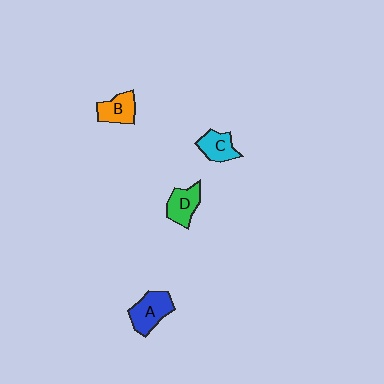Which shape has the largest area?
Shape A (blue).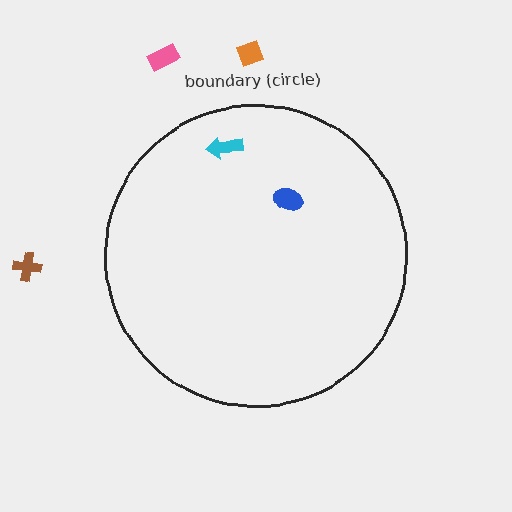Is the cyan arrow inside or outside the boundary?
Inside.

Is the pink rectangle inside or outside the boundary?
Outside.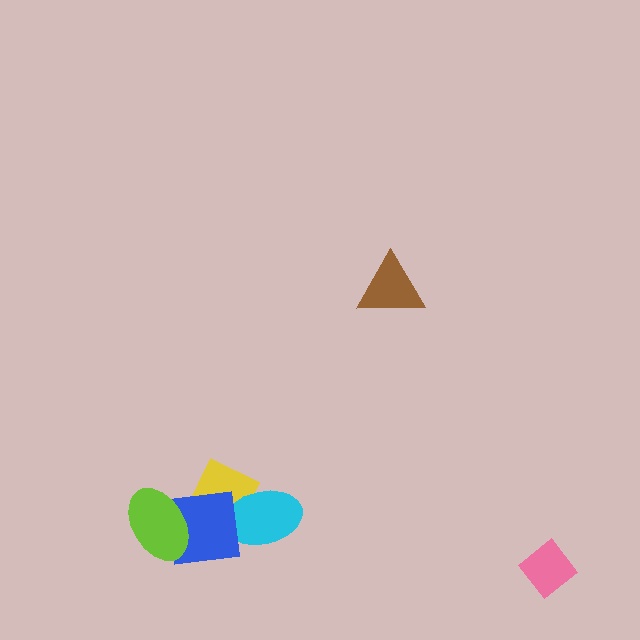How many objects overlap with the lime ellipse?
1 object overlaps with the lime ellipse.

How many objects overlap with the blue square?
3 objects overlap with the blue square.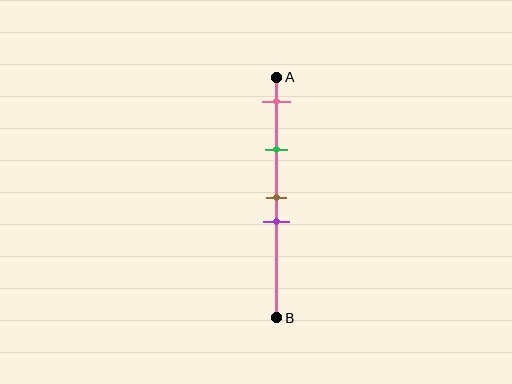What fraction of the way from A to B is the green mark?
The green mark is approximately 30% (0.3) of the way from A to B.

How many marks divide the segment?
There are 4 marks dividing the segment.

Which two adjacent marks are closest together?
The brown and purple marks are the closest adjacent pair.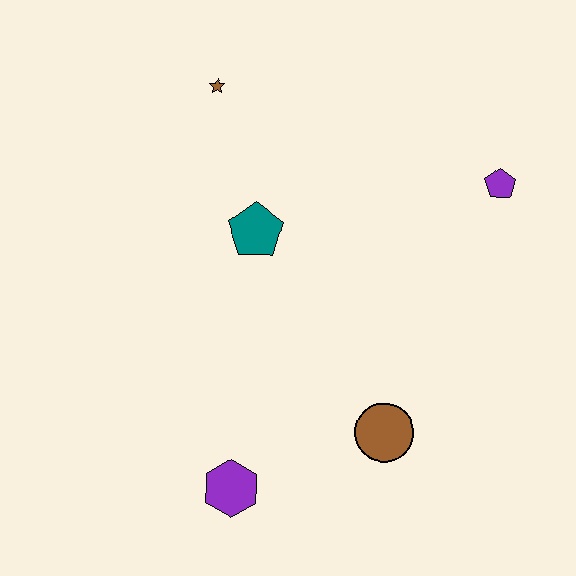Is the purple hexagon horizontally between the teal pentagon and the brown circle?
No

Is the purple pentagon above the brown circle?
Yes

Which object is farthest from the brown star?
The purple hexagon is farthest from the brown star.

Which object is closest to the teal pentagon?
The brown star is closest to the teal pentagon.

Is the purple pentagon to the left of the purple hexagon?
No